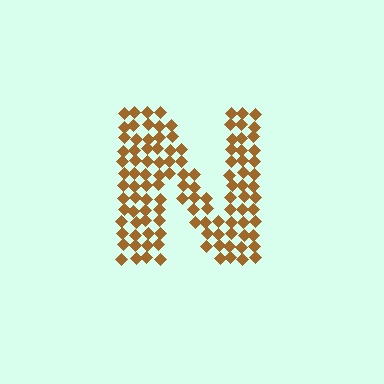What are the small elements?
The small elements are diamonds.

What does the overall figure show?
The overall figure shows the letter N.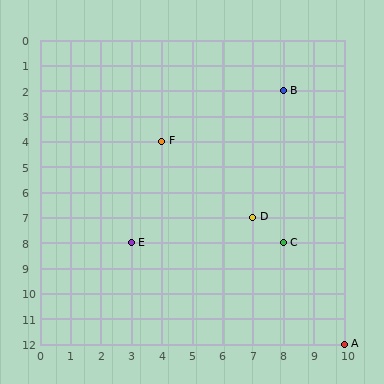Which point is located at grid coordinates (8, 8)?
Point C is at (8, 8).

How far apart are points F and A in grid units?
Points F and A are 6 columns and 8 rows apart (about 10.0 grid units diagonally).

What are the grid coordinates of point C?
Point C is at grid coordinates (8, 8).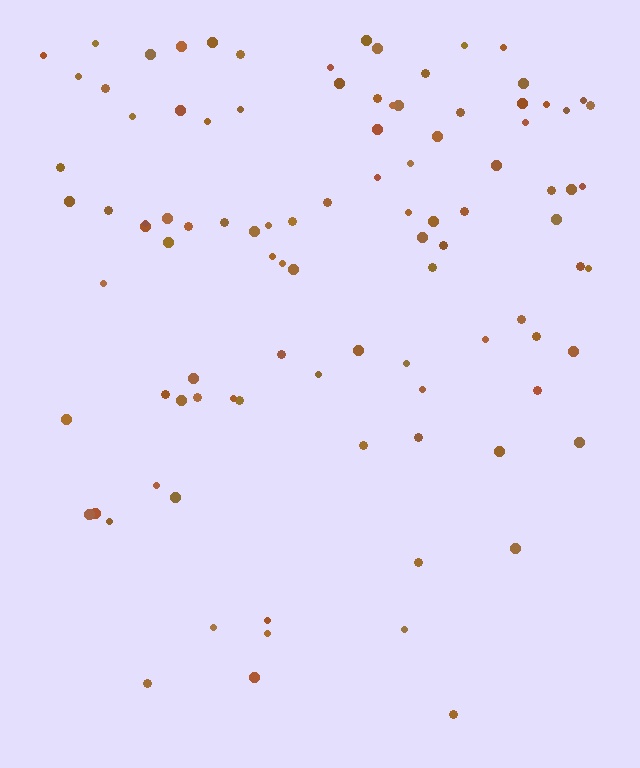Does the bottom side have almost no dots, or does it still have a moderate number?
Still a moderate number, just noticeably fewer than the top.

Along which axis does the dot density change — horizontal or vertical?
Vertical.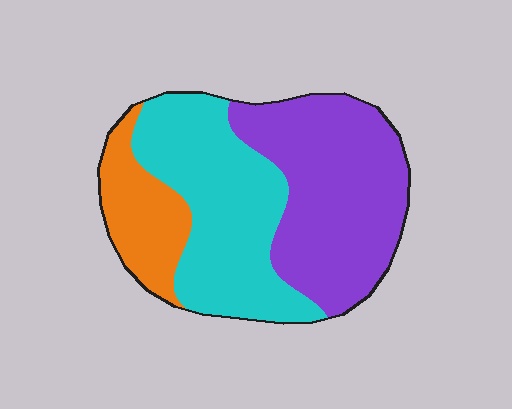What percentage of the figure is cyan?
Cyan takes up about two fifths (2/5) of the figure.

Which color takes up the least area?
Orange, at roughly 15%.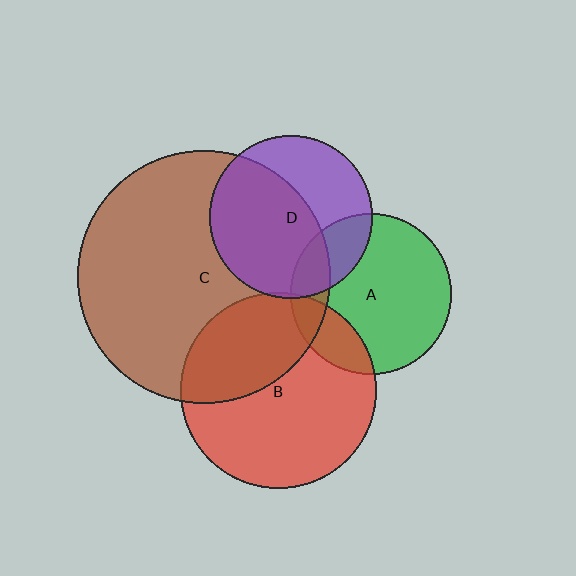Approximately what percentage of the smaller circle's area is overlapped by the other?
Approximately 5%.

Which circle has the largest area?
Circle C (brown).